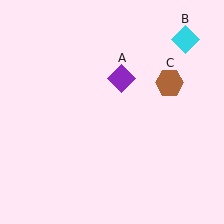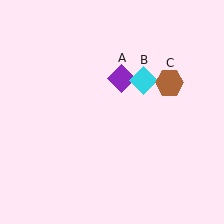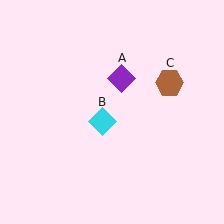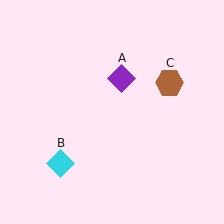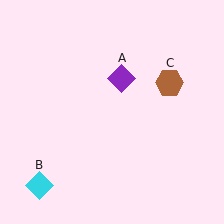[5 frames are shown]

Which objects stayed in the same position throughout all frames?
Purple diamond (object A) and brown hexagon (object C) remained stationary.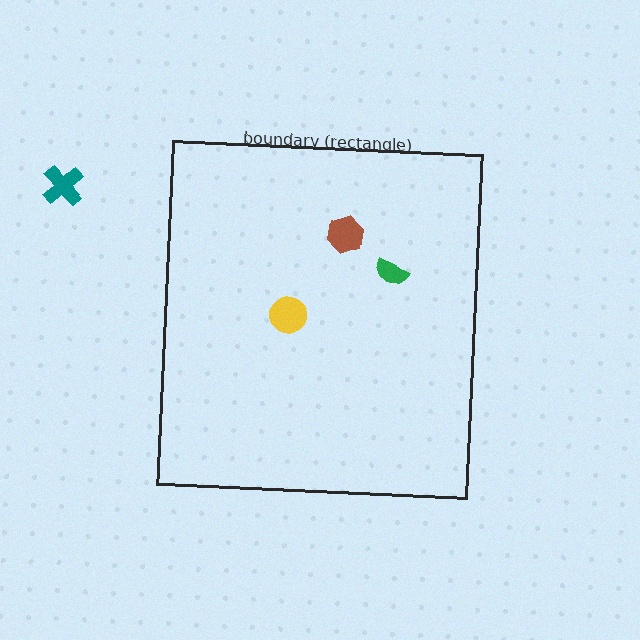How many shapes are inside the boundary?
3 inside, 1 outside.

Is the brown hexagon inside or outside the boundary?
Inside.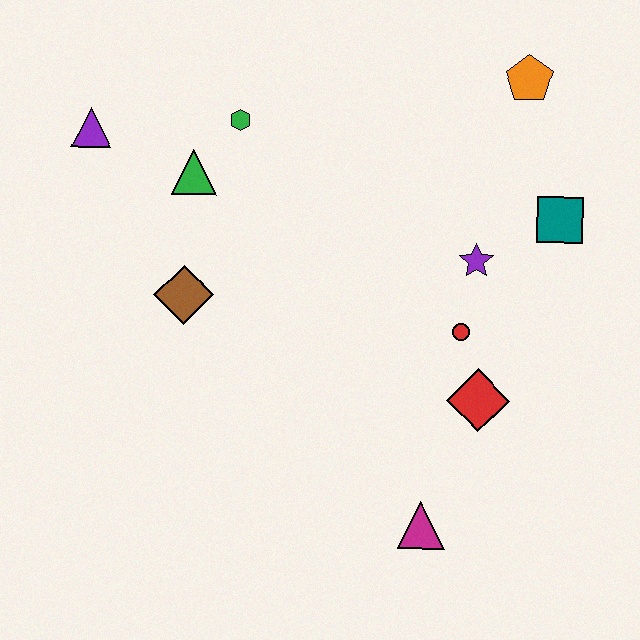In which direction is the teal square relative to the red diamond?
The teal square is above the red diamond.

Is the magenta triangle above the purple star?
No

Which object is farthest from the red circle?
The purple triangle is farthest from the red circle.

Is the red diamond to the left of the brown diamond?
No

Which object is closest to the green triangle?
The green hexagon is closest to the green triangle.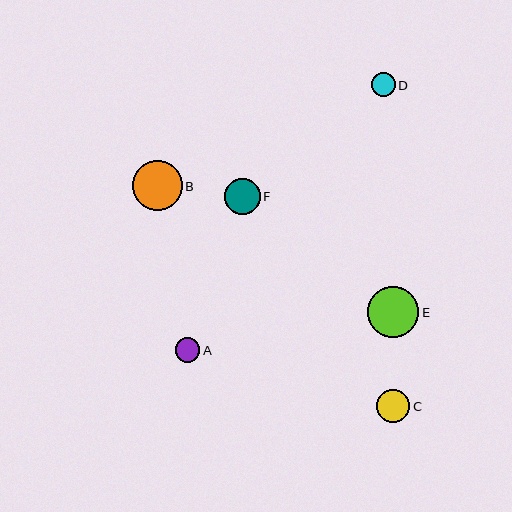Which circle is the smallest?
Circle D is the smallest with a size of approximately 24 pixels.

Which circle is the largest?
Circle E is the largest with a size of approximately 51 pixels.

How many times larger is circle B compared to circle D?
Circle B is approximately 2.1 times the size of circle D.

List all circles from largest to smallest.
From largest to smallest: E, B, F, C, A, D.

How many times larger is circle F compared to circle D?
Circle F is approximately 1.5 times the size of circle D.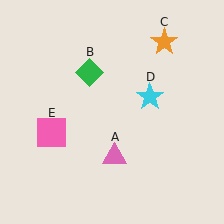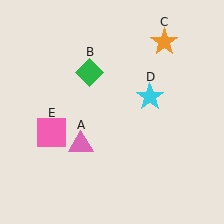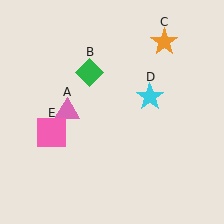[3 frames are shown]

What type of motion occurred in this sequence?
The pink triangle (object A) rotated clockwise around the center of the scene.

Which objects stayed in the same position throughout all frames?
Green diamond (object B) and orange star (object C) and cyan star (object D) and pink square (object E) remained stationary.